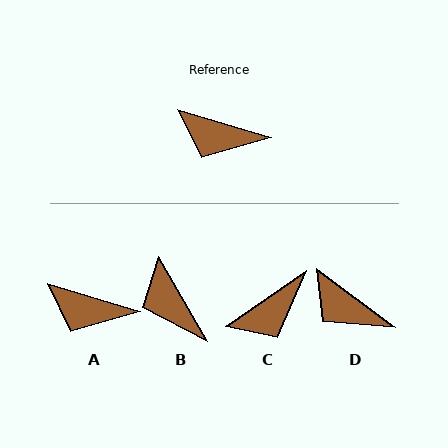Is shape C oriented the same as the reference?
No, it is off by about 51 degrees.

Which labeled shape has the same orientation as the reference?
A.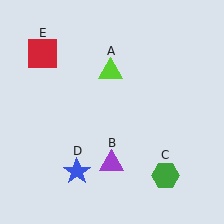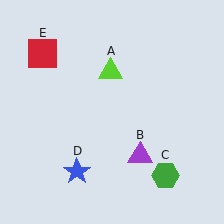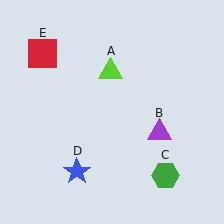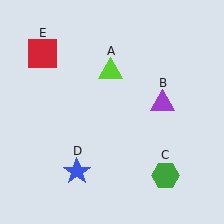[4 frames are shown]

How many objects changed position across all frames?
1 object changed position: purple triangle (object B).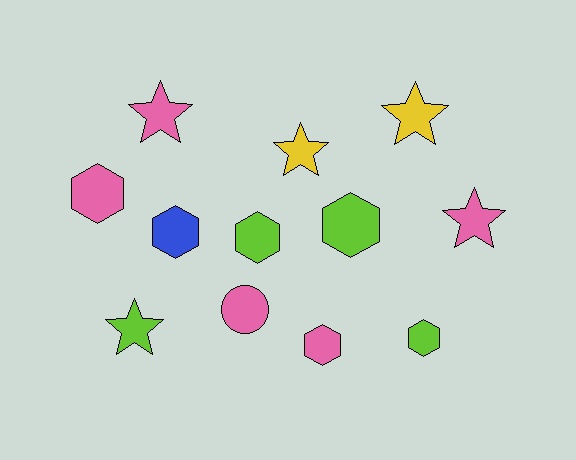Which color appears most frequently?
Pink, with 5 objects.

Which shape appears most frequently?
Hexagon, with 6 objects.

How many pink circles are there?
There is 1 pink circle.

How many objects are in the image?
There are 12 objects.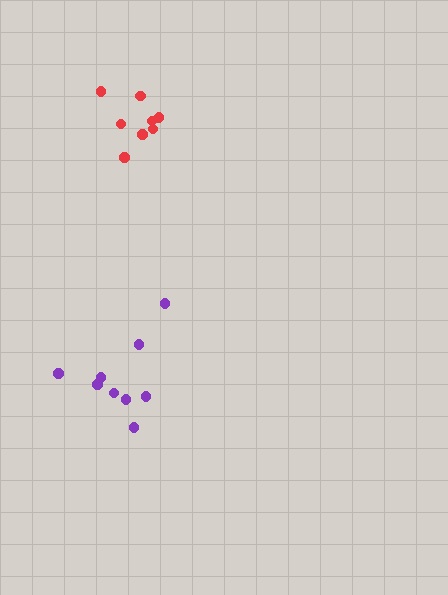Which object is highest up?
The red cluster is topmost.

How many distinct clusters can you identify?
There are 2 distinct clusters.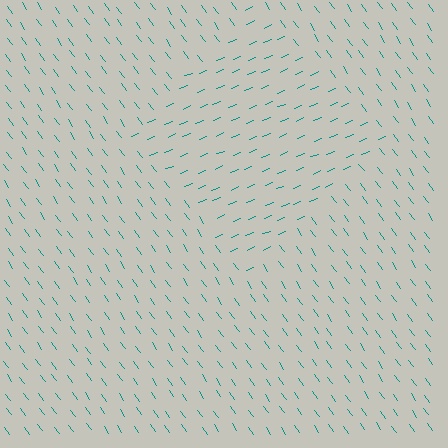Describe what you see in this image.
The image is filled with small teal line segments. A diamond region in the image has lines oriented differently from the surrounding lines, creating a visible texture boundary.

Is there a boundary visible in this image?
Yes, there is a texture boundary formed by a change in line orientation.